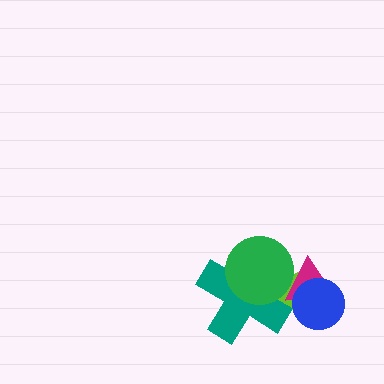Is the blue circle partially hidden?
No, no other shape covers it.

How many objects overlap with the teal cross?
3 objects overlap with the teal cross.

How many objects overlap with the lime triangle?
4 objects overlap with the lime triangle.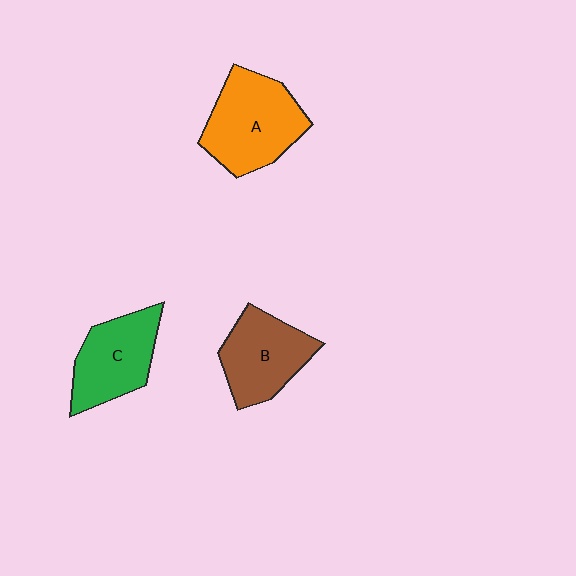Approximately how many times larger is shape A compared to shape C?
Approximately 1.2 times.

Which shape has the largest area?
Shape A (orange).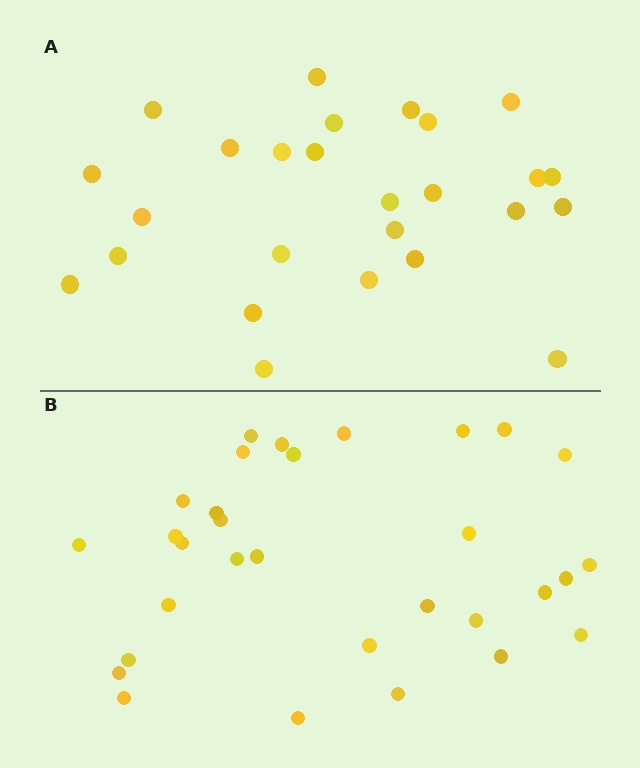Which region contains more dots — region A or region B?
Region B (the bottom region) has more dots.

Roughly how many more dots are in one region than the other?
Region B has about 5 more dots than region A.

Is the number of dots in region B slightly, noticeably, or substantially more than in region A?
Region B has only slightly more — the two regions are fairly close. The ratio is roughly 1.2 to 1.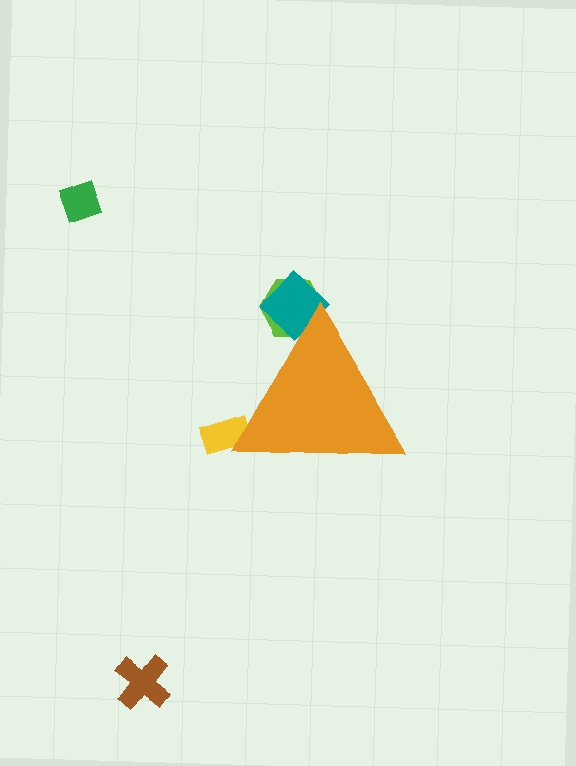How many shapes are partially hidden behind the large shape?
3 shapes are partially hidden.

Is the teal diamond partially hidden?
Yes, the teal diamond is partially hidden behind the orange triangle.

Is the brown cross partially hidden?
No, the brown cross is fully visible.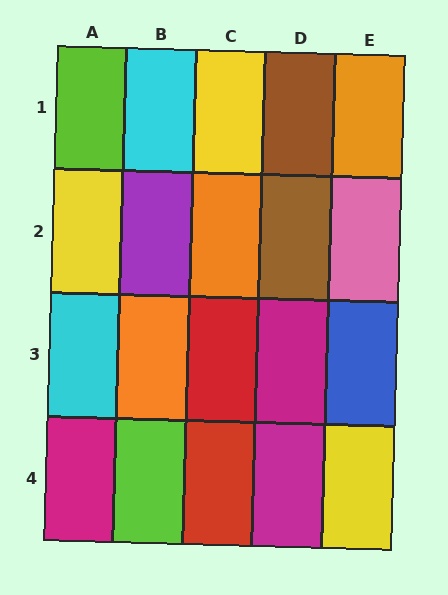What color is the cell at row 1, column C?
Yellow.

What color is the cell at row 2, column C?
Orange.